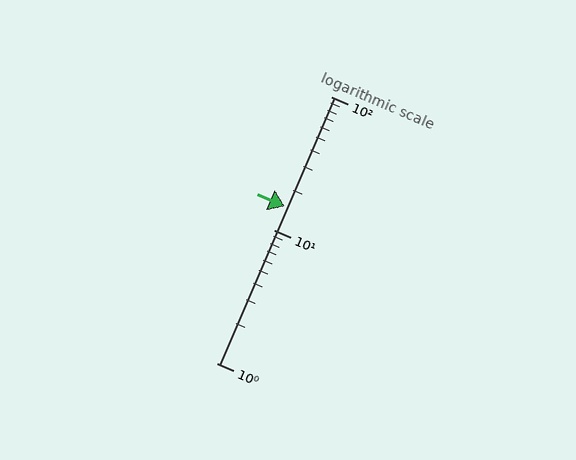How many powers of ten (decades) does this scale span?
The scale spans 2 decades, from 1 to 100.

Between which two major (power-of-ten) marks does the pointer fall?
The pointer is between 10 and 100.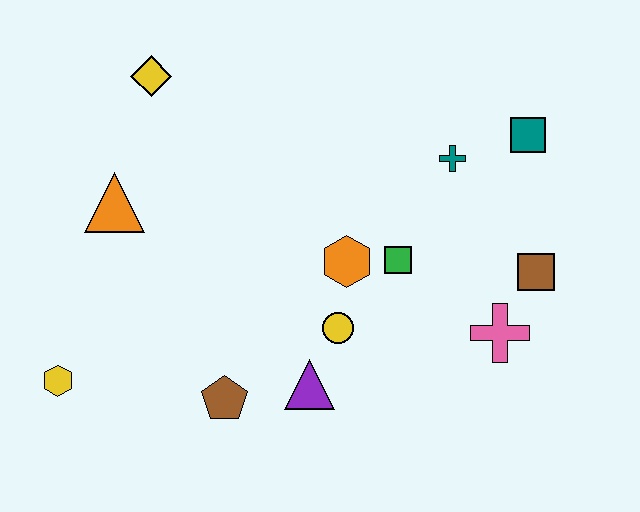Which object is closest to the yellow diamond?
The orange triangle is closest to the yellow diamond.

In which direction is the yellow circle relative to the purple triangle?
The yellow circle is above the purple triangle.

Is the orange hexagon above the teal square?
No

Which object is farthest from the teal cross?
The yellow hexagon is farthest from the teal cross.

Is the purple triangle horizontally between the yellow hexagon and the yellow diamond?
No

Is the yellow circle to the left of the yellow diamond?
No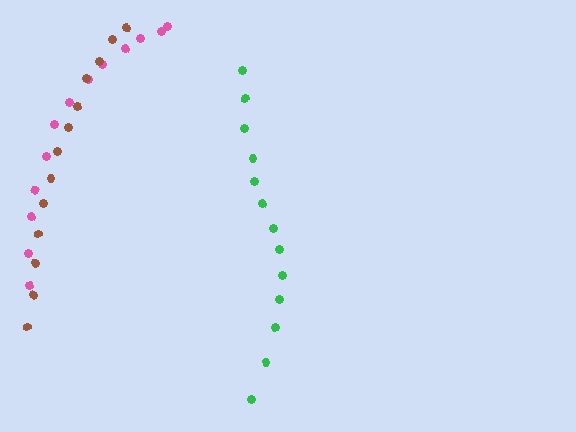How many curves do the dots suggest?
There are 3 distinct paths.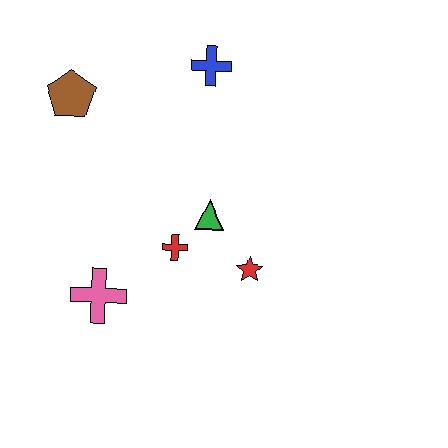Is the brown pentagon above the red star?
Yes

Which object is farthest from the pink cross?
The blue cross is farthest from the pink cross.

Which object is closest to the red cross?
The green triangle is closest to the red cross.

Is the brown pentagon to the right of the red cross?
No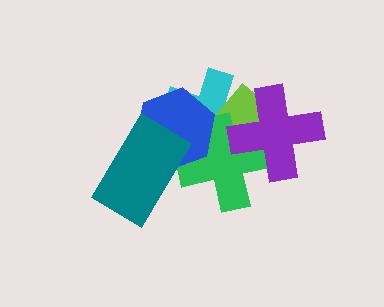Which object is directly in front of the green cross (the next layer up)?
The blue hexagon is directly in front of the green cross.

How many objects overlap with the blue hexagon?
4 objects overlap with the blue hexagon.